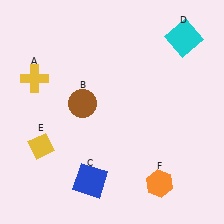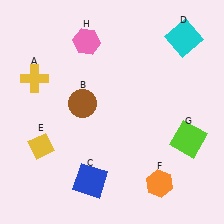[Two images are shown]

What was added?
A lime square (G), a pink hexagon (H) were added in Image 2.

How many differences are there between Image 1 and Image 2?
There are 2 differences between the two images.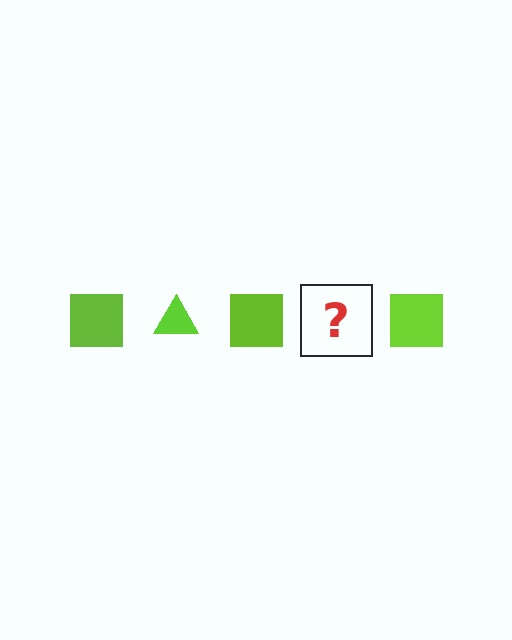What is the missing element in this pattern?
The missing element is a lime triangle.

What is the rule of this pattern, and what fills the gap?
The rule is that the pattern cycles through square, triangle shapes in lime. The gap should be filled with a lime triangle.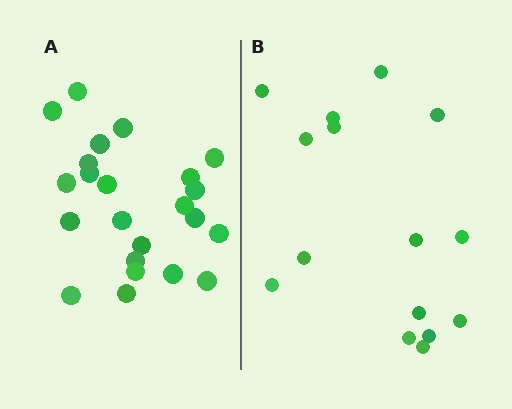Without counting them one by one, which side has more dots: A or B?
Region A (the left region) has more dots.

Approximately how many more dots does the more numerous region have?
Region A has roughly 8 or so more dots than region B.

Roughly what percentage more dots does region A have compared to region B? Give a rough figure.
About 55% more.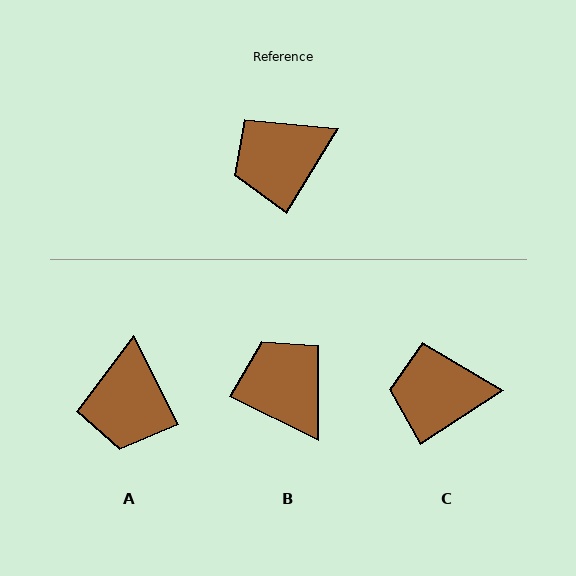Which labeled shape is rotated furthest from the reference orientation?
B, about 84 degrees away.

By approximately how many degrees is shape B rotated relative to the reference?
Approximately 84 degrees clockwise.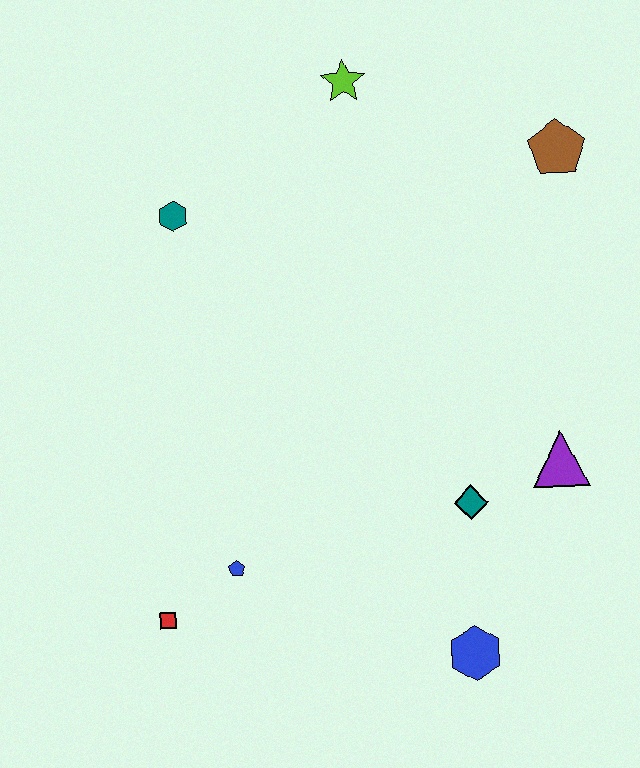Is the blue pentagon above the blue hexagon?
Yes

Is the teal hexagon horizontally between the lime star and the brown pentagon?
No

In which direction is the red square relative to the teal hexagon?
The red square is below the teal hexagon.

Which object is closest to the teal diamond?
The purple triangle is closest to the teal diamond.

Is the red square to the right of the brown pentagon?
No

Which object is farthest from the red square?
The brown pentagon is farthest from the red square.